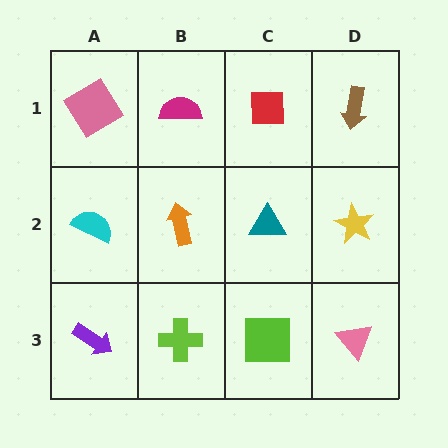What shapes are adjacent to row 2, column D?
A brown arrow (row 1, column D), a pink triangle (row 3, column D), a teal triangle (row 2, column C).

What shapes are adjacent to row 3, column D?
A yellow star (row 2, column D), a lime square (row 3, column C).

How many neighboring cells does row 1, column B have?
3.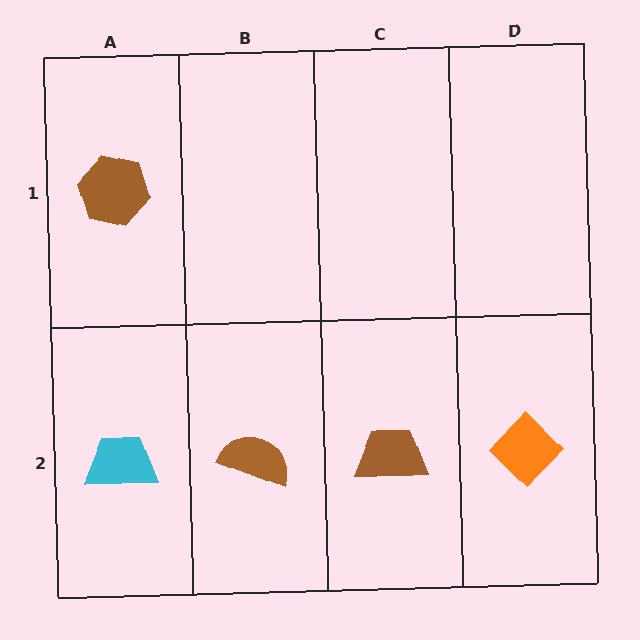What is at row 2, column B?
A brown semicircle.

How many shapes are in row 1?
1 shape.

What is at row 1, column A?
A brown hexagon.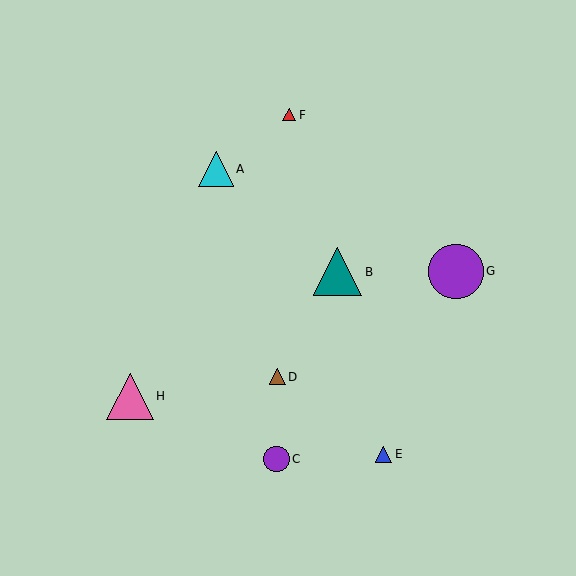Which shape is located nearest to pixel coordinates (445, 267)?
The purple circle (labeled G) at (456, 271) is nearest to that location.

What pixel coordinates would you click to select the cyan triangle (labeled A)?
Click at (216, 169) to select the cyan triangle A.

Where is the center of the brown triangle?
The center of the brown triangle is at (277, 377).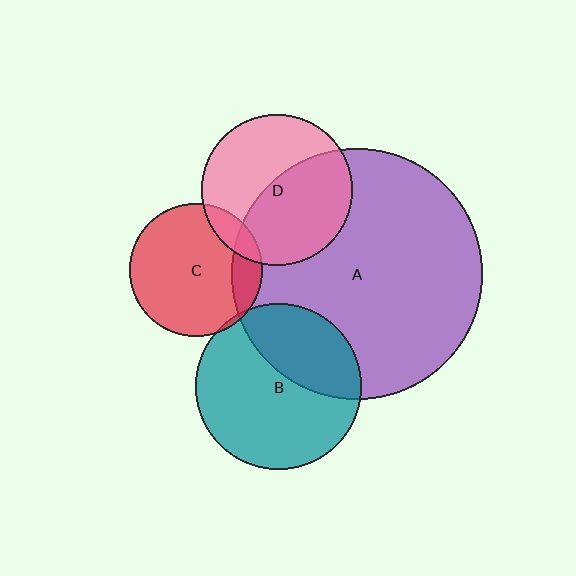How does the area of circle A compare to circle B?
Approximately 2.3 times.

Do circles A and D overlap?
Yes.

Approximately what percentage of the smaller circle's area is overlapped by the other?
Approximately 50%.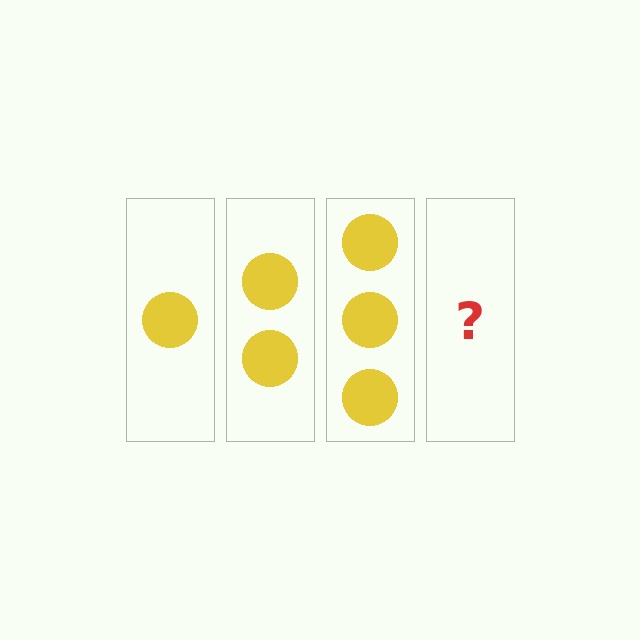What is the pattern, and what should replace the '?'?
The pattern is that each step adds one more circle. The '?' should be 4 circles.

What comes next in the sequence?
The next element should be 4 circles.